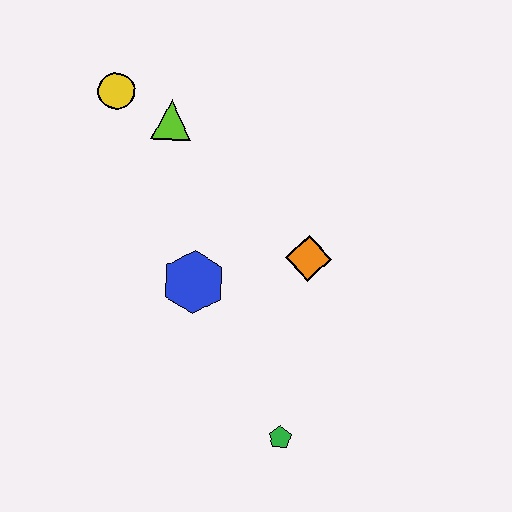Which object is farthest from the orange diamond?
The yellow circle is farthest from the orange diamond.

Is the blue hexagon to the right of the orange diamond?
No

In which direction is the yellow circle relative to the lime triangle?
The yellow circle is to the left of the lime triangle.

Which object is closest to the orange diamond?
The blue hexagon is closest to the orange diamond.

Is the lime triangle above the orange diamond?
Yes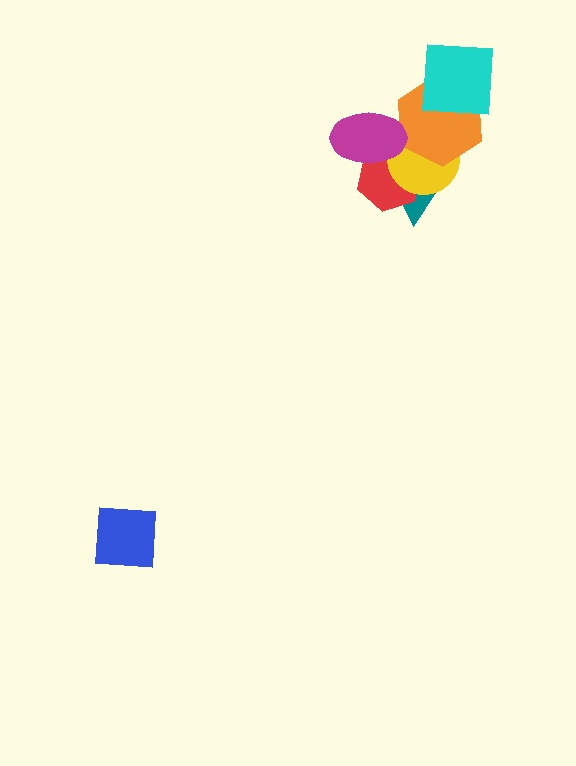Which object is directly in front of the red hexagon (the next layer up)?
The yellow circle is directly in front of the red hexagon.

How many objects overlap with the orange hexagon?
3 objects overlap with the orange hexagon.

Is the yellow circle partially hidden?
Yes, it is partially covered by another shape.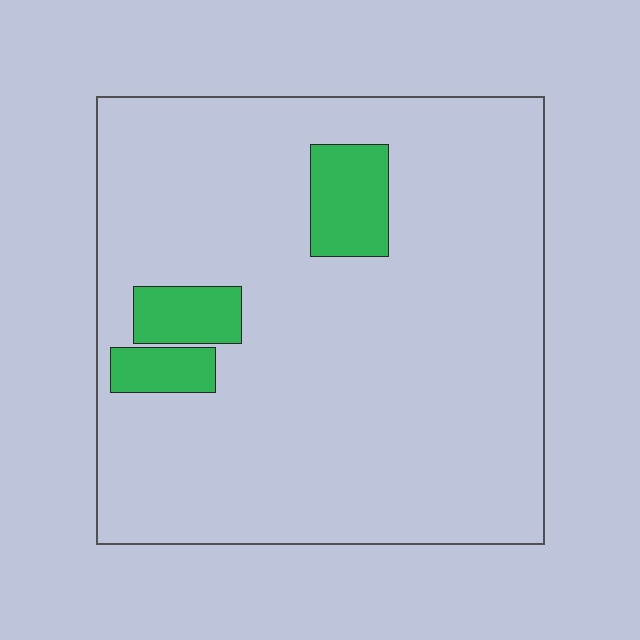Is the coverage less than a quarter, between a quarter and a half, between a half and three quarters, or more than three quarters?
Less than a quarter.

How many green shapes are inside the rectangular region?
3.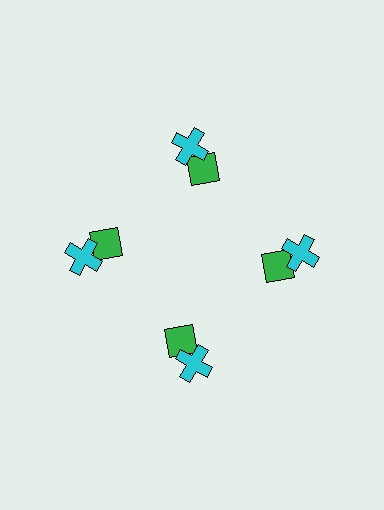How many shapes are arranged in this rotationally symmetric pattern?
There are 8 shapes, arranged in 4 groups of 2.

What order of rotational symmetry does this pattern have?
This pattern has 4-fold rotational symmetry.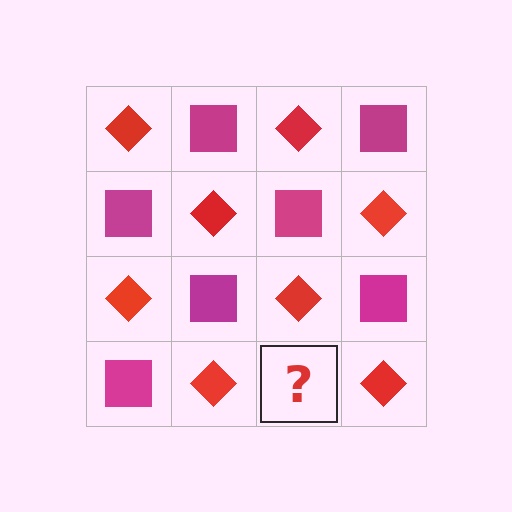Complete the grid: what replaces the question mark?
The question mark should be replaced with a magenta square.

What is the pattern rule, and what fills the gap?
The rule is that it alternates red diamond and magenta square in a checkerboard pattern. The gap should be filled with a magenta square.